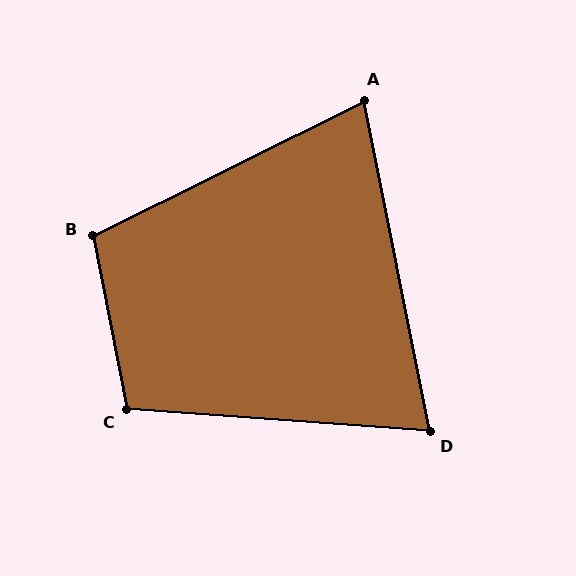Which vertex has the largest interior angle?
B, at approximately 105 degrees.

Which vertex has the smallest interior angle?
D, at approximately 75 degrees.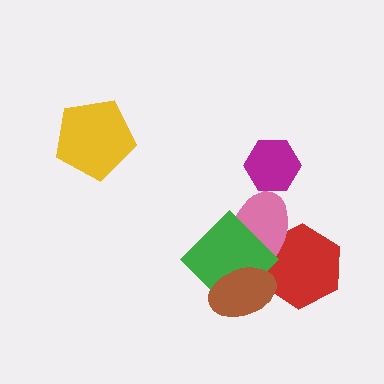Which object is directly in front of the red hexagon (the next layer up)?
The pink ellipse is directly in front of the red hexagon.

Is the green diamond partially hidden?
Yes, it is partially covered by another shape.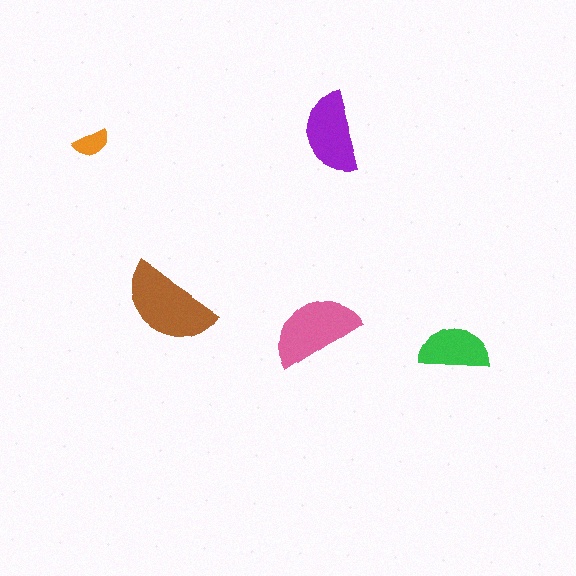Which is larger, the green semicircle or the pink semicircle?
The pink one.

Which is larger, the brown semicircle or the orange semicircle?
The brown one.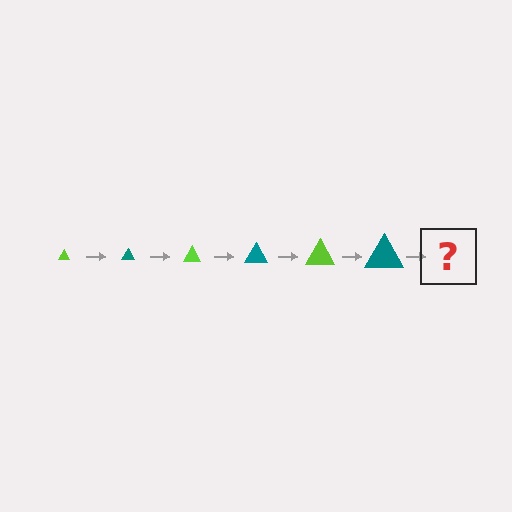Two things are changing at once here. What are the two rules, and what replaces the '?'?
The two rules are that the triangle grows larger each step and the color cycles through lime and teal. The '?' should be a lime triangle, larger than the previous one.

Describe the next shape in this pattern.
It should be a lime triangle, larger than the previous one.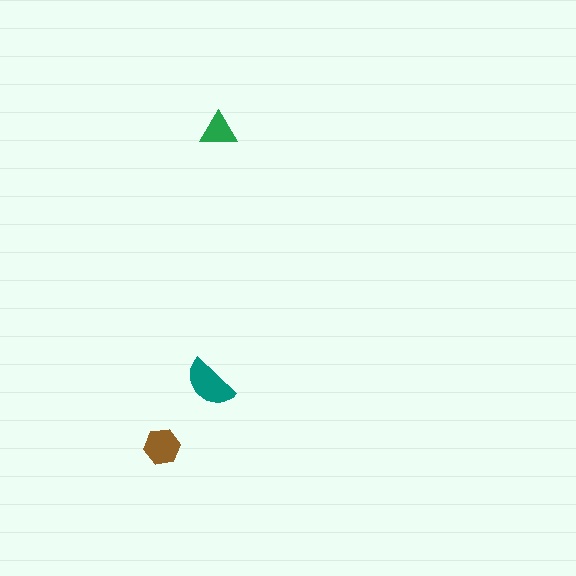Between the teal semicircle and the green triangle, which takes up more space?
The teal semicircle.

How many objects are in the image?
There are 3 objects in the image.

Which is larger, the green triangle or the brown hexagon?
The brown hexagon.